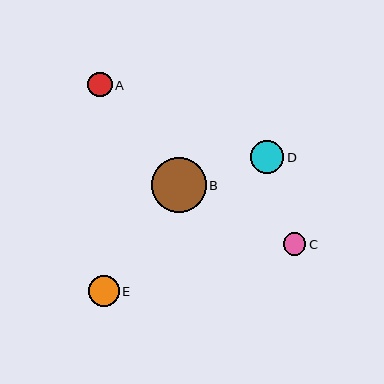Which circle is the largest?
Circle B is the largest with a size of approximately 55 pixels.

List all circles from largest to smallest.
From largest to smallest: B, D, E, A, C.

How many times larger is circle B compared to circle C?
Circle B is approximately 2.4 times the size of circle C.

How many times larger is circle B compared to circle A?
Circle B is approximately 2.3 times the size of circle A.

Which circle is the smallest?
Circle C is the smallest with a size of approximately 22 pixels.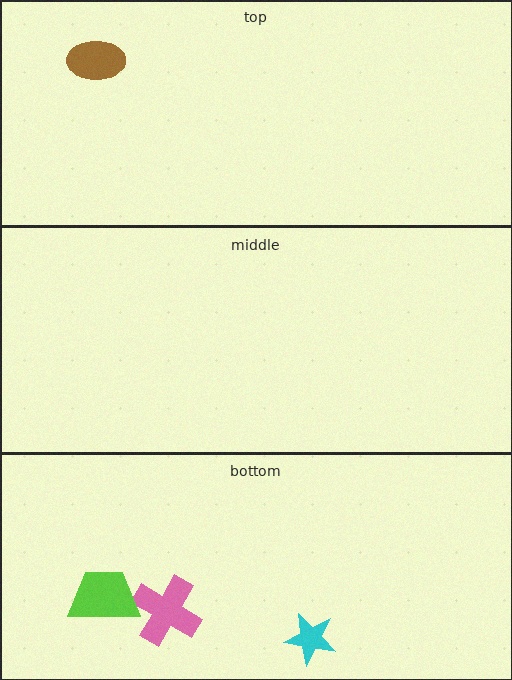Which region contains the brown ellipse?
The top region.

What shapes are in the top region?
The brown ellipse.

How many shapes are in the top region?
1.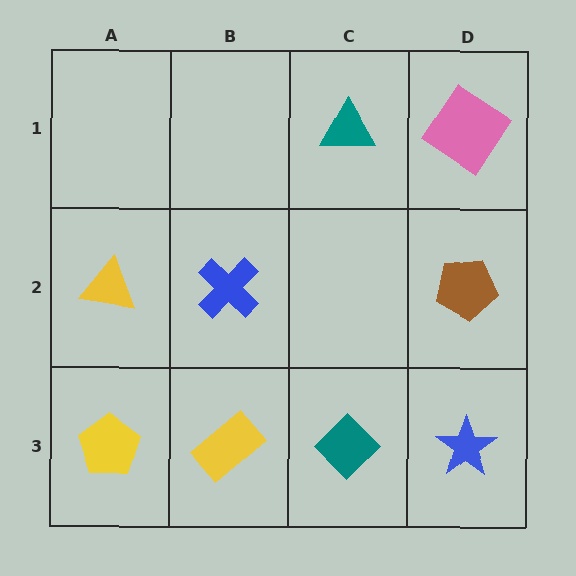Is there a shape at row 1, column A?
No, that cell is empty.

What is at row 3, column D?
A blue star.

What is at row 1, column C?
A teal triangle.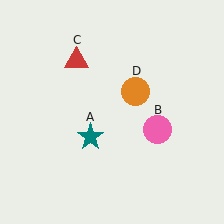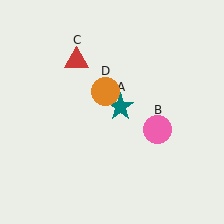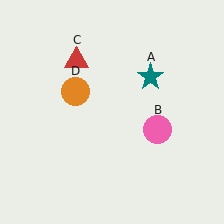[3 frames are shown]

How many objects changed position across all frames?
2 objects changed position: teal star (object A), orange circle (object D).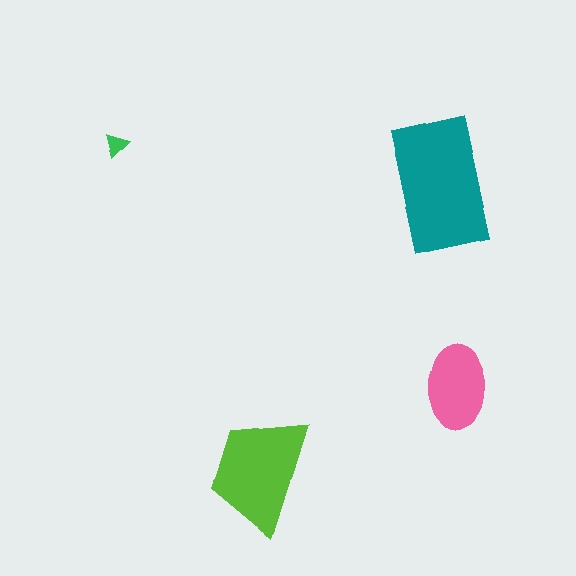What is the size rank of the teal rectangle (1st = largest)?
1st.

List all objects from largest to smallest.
The teal rectangle, the lime trapezoid, the pink ellipse, the green triangle.